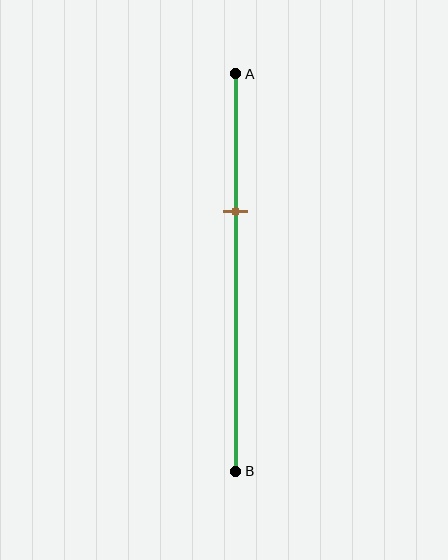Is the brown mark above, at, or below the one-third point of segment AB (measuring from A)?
The brown mark is approximately at the one-third point of segment AB.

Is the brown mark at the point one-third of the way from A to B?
Yes, the mark is approximately at the one-third point.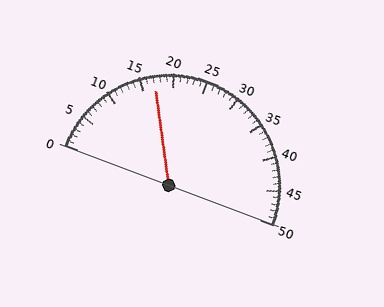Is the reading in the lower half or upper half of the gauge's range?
The reading is in the lower half of the range (0 to 50).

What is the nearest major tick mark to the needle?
The nearest major tick mark is 15.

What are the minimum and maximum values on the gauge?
The gauge ranges from 0 to 50.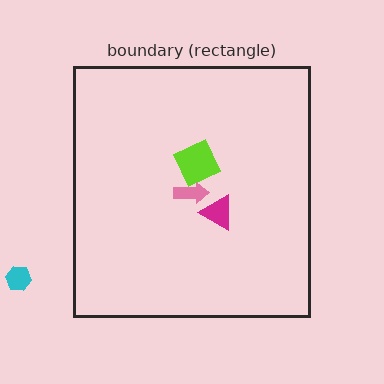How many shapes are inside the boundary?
3 inside, 1 outside.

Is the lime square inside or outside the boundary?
Inside.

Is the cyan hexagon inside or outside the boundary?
Outside.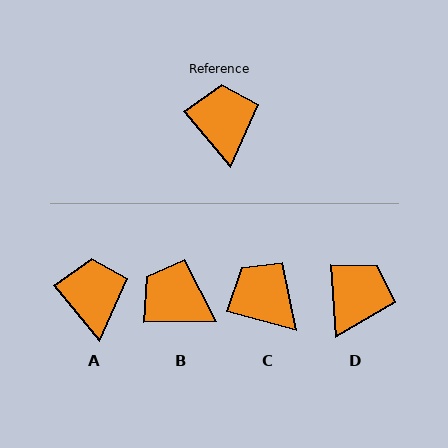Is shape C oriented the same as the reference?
No, it is off by about 35 degrees.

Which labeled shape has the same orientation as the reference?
A.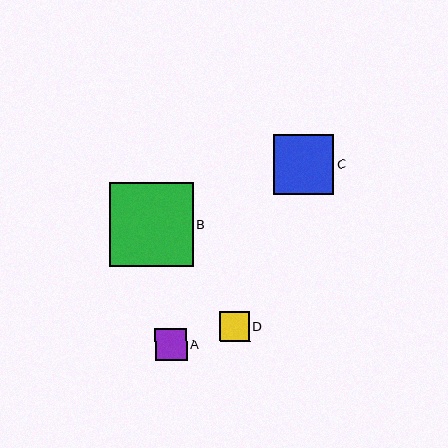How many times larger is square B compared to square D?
Square B is approximately 2.9 times the size of square D.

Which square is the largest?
Square B is the largest with a size of approximately 84 pixels.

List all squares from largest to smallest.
From largest to smallest: B, C, A, D.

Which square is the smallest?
Square D is the smallest with a size of approximately 29 pixels.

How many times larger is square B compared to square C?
Square B is approximately 1.4 times the size of square C.